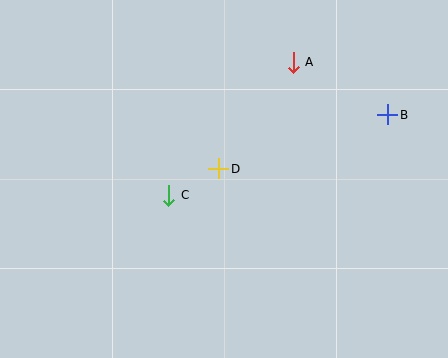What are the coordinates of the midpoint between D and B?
The midpoint between D and B is at (303, 142).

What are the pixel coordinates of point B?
Point B is at (388, 115).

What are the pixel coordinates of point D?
Point D is at (219, 169).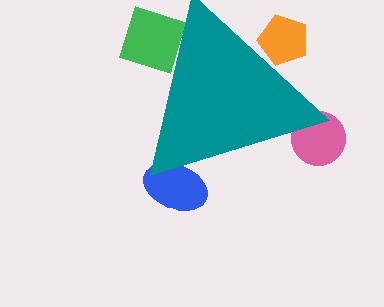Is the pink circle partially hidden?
Yes, the pink circle is partially hidden behind the teal triangle.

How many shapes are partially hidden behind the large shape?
4 shapes are partially hidden.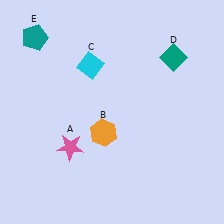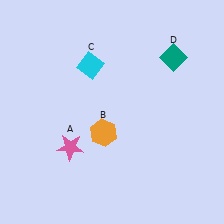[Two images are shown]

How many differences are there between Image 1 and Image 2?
There is 1 difference between the two images.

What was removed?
The teal pentagon (E) was removed in Image 2.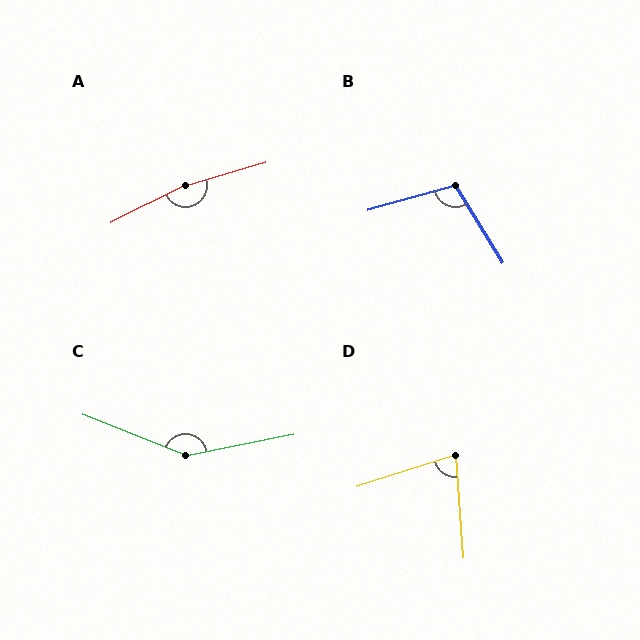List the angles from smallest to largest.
D (76°), B (105°), C (147°), A (169°).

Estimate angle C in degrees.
Approximately 147 degrees.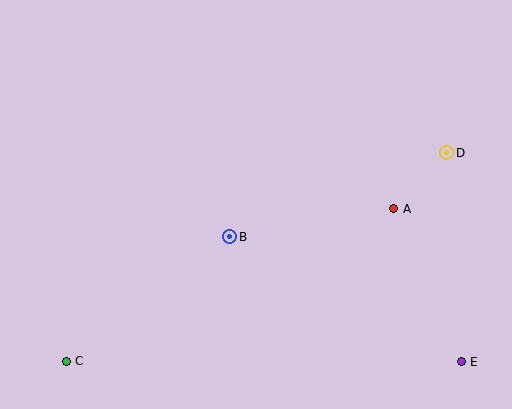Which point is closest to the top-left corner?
Point B is closest to the top-left corner.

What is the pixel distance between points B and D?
The distance between B and D is 233 pixels.